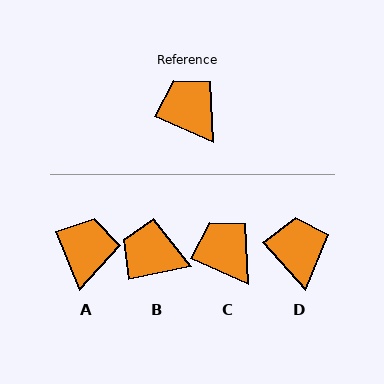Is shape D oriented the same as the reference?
No, it is off by about 25 degrees.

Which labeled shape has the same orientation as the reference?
C.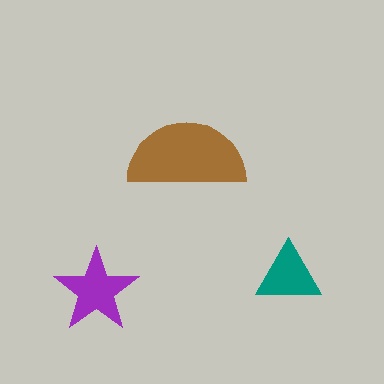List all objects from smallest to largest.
The teal triangle, the purple star, the brown semicircle.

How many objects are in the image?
There are 3 objects in the image.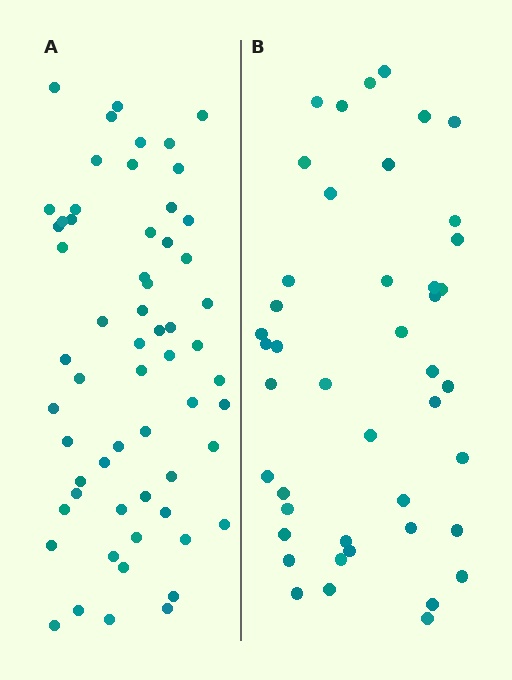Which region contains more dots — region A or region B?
Region A (the left region) has more dots.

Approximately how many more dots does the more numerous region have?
Region A has approximately 15 more dots than region B.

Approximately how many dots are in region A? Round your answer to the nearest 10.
About 60 dots.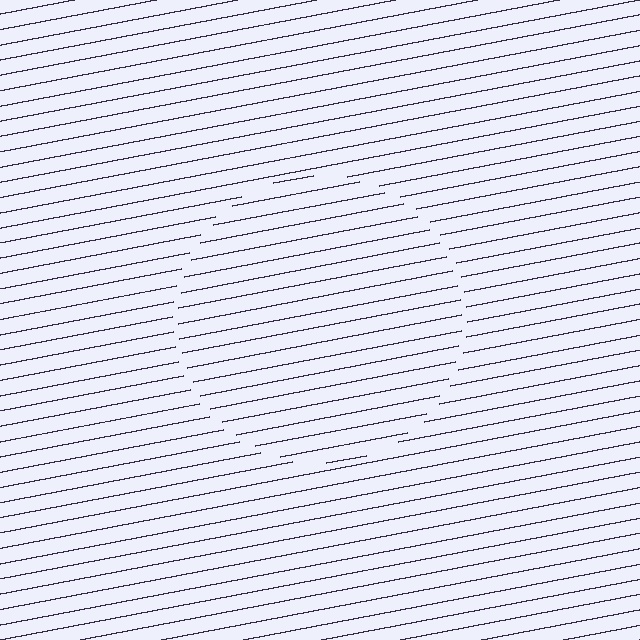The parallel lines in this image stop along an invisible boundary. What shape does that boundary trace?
An illusory circle. The interior of the shape contains the same grating, shifted by half a period — the contour is defined by the phase discontinuity where line-ends from the inner and outer gratings abut.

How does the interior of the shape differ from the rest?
The interior of the shape contains the same grating, shifted by half a period — the contour is defined by the phase discontinuity where line-ends from the inner and outer gratings abut.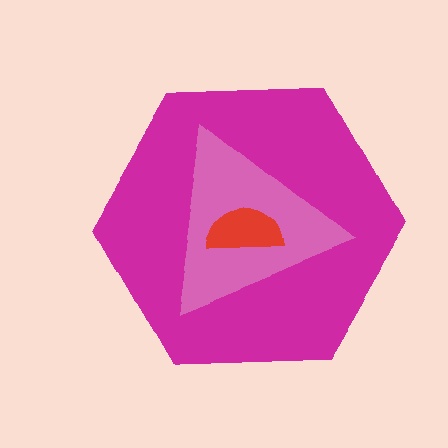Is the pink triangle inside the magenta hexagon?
Yes.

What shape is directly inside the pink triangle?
The red semicircle.